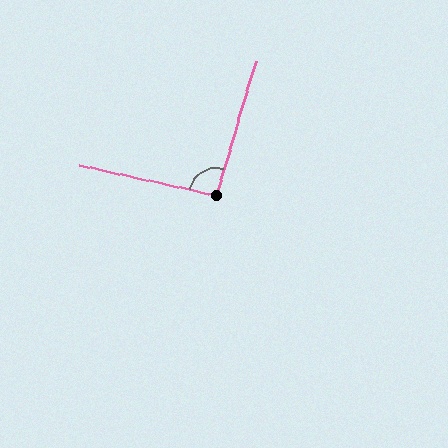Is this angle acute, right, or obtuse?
It is approximately a right angle.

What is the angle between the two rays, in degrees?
Approximately 94 degrees.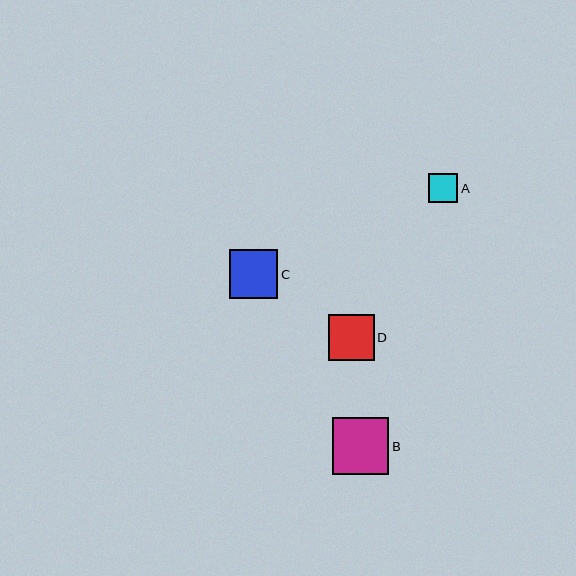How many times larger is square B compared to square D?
Square B is approximately 1.2 times the size of square D.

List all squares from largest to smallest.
From largest to smallest: B, C, D, A.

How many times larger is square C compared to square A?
Square C is approximately 1.6 times the size of square A.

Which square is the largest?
Square B is the largest with a size of approximately 56 pixels.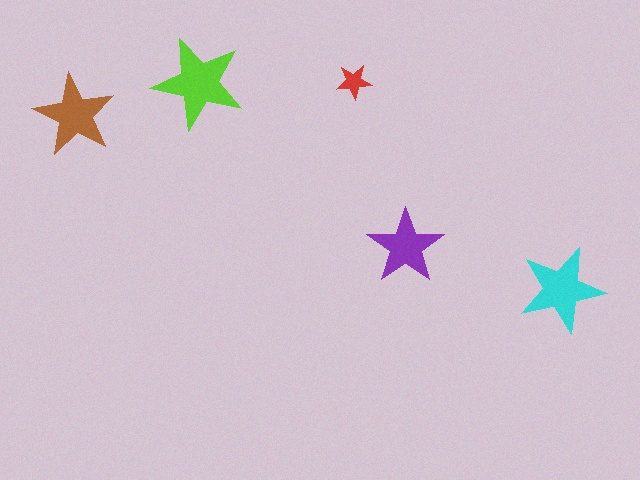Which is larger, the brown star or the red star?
The brown one.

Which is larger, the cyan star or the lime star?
The lime one.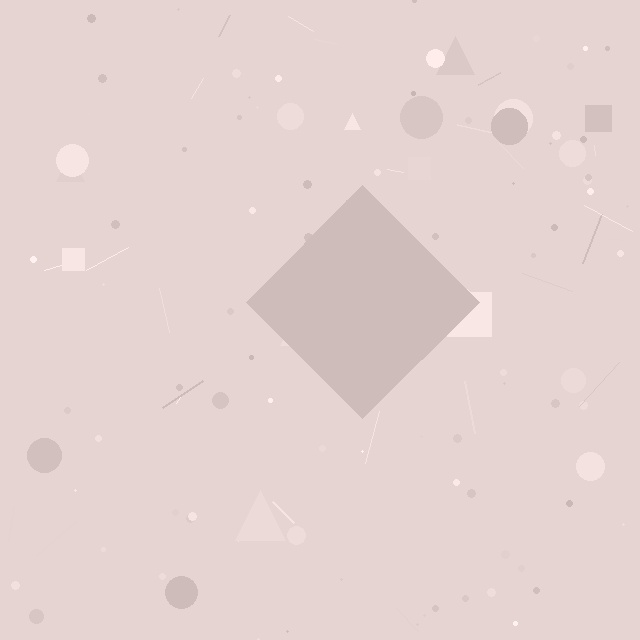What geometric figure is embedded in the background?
A diamond is embedded in the background.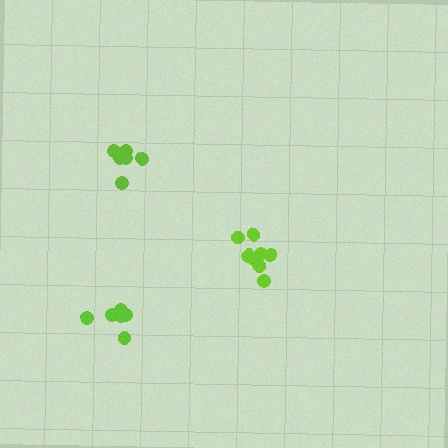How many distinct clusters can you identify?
There are 3 distinct clusters.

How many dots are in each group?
Group 1: 9 dots, Group 2: 6 dots, Group 3: 6 dots (21 total).